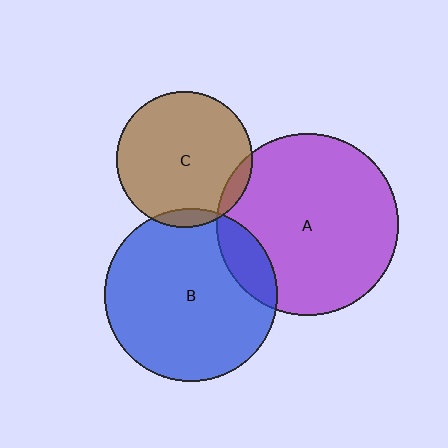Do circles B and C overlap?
Yes.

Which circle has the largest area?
Circle A (purple).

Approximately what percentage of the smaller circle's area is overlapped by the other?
Approximately 5%.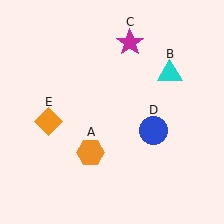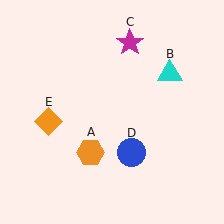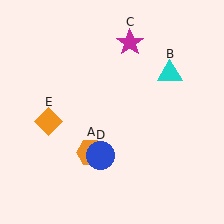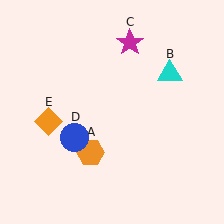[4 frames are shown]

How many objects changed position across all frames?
1 object changed position: blue circle (object D).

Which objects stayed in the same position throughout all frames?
Orange hexagon (object A) and cyan triangle (object B) and magenta star (object C) and orange diamond (object E) remained stationary.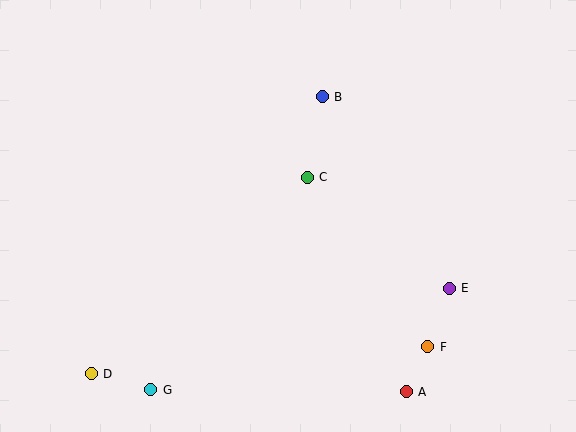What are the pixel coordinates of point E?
Point E is at (449, 288).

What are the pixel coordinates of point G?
Point G is at (151, 390).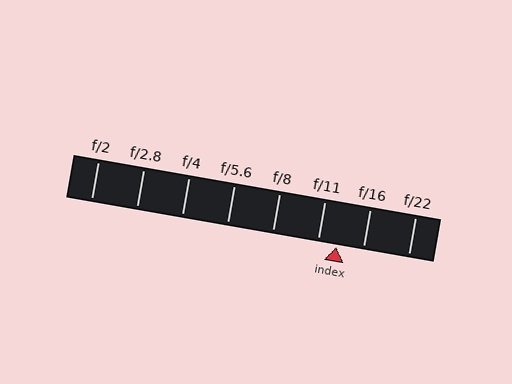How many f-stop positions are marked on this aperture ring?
There are 8 f-stop positions marked.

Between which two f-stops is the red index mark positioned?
The index mark is between f/11 and f/16.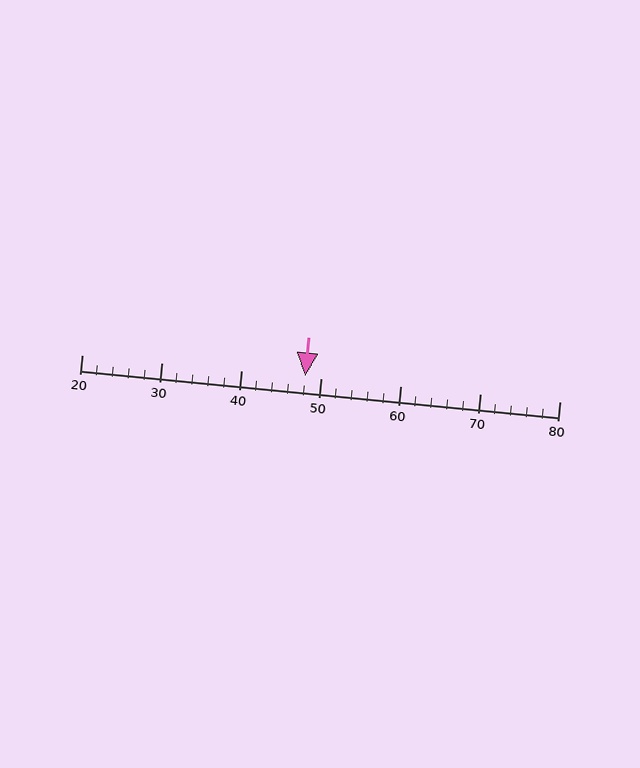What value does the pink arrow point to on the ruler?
The pink arrow points to approximately 48.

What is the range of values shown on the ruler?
The ruler shows values from 20 to 80.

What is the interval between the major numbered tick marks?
The major tick marks are spaced 10 units apart.